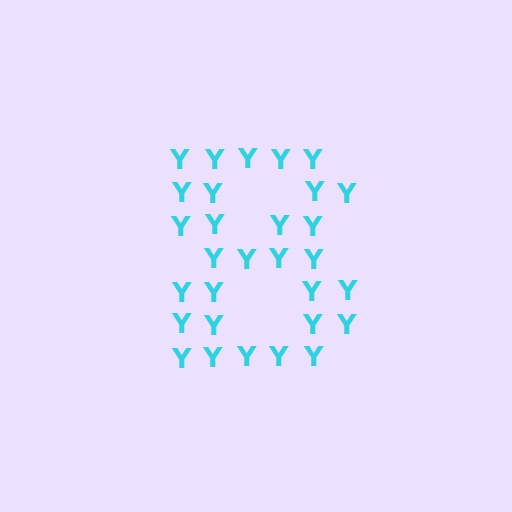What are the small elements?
The small elements are letter Y's.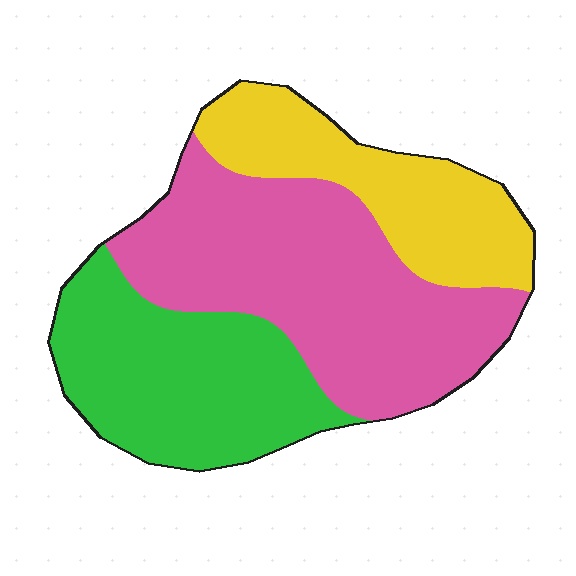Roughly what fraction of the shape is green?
Green covers 31% of the shape.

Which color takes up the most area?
Pink, at roughly 45%.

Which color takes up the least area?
Yellow, at roughly 25%.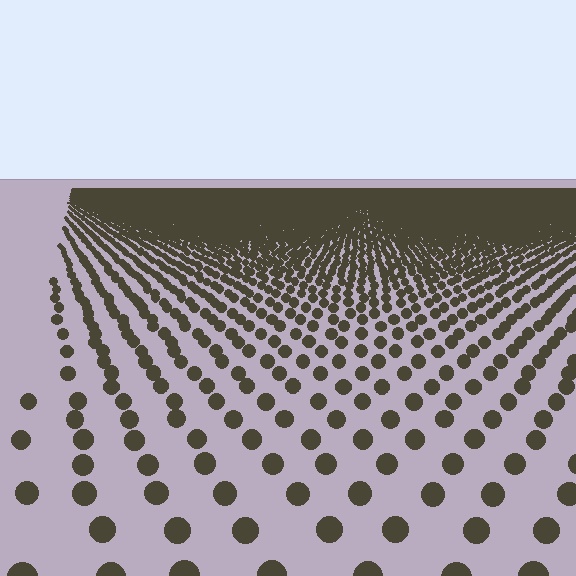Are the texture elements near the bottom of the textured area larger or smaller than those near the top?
Larger. Near the bottom, elements are closer to the viewer and appear at a bigger on-screen size.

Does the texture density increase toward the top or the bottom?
Density increases toward the top.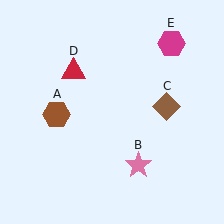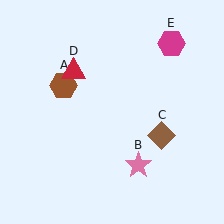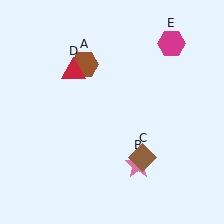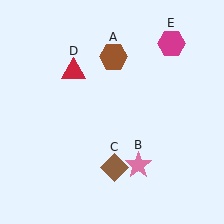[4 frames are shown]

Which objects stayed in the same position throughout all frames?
Pink star (object B) and red triangle (object D) and magenta hexagon (object E) remained stationary.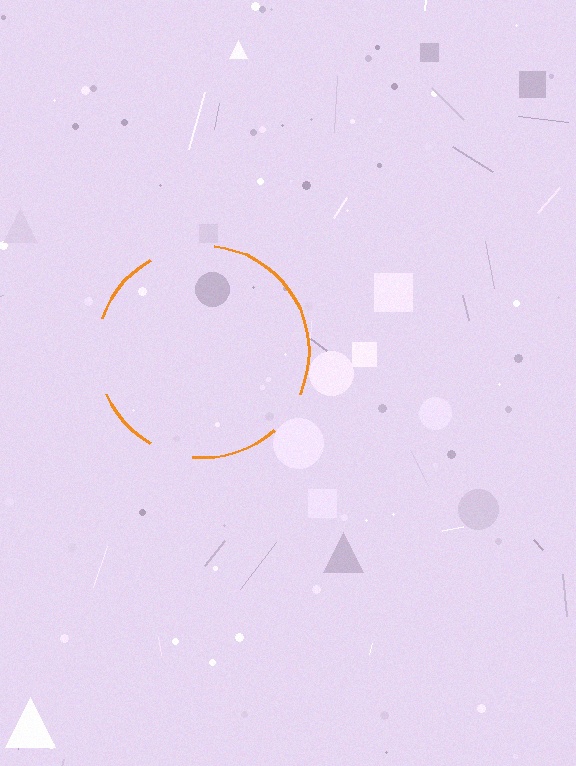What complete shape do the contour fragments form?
The contour fragments form a circle.